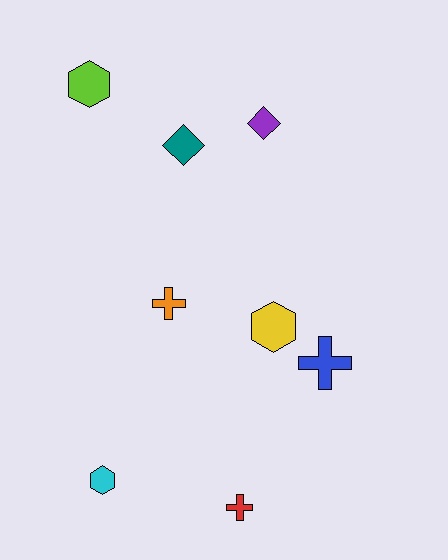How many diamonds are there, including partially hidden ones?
There are 2 diamonds.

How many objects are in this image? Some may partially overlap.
There are 8 objects.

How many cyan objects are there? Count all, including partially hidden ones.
There is 1 cyan object.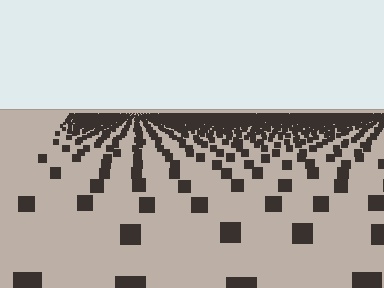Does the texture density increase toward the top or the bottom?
Density increases toward the top.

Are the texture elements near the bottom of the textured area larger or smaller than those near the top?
Larger. Near the bottom, elements are closer to the viewer and appear at a bigger on-screen size.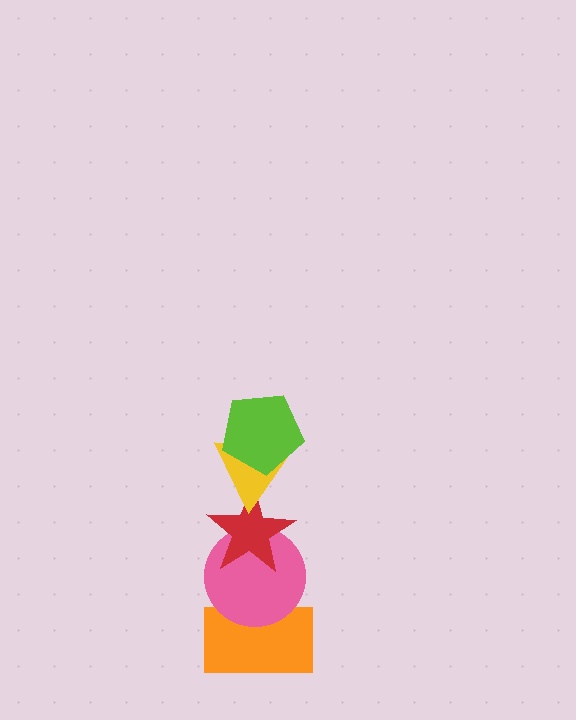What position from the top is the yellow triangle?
The yellow triangle is 2nd from the top.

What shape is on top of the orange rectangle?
The pink circle is on top of the orange rectangle.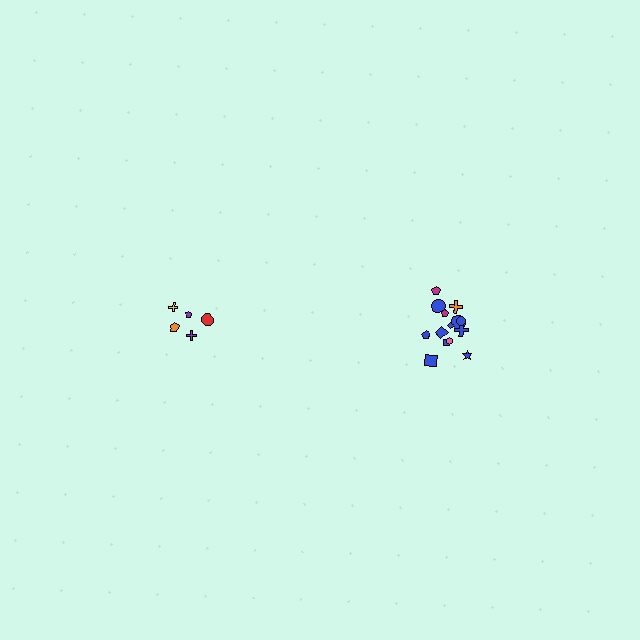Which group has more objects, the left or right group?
The right group.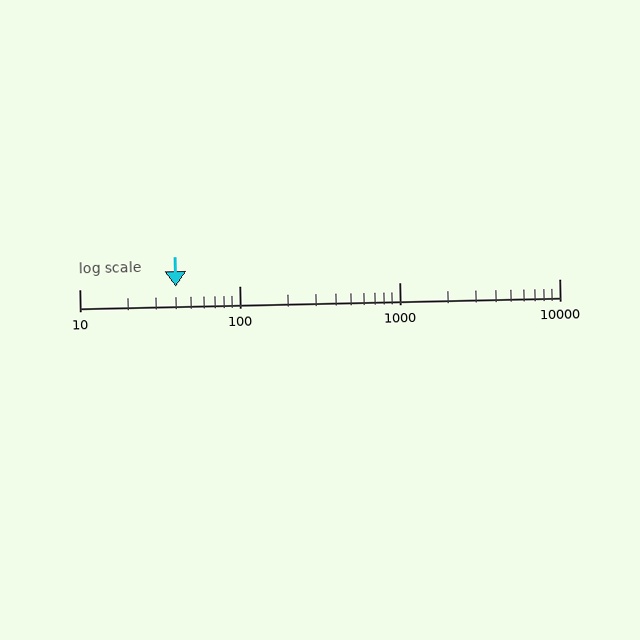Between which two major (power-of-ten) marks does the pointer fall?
The pointer is between 10 and 100.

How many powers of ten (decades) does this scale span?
The scale spans 3 decades, from 10 to 10000.